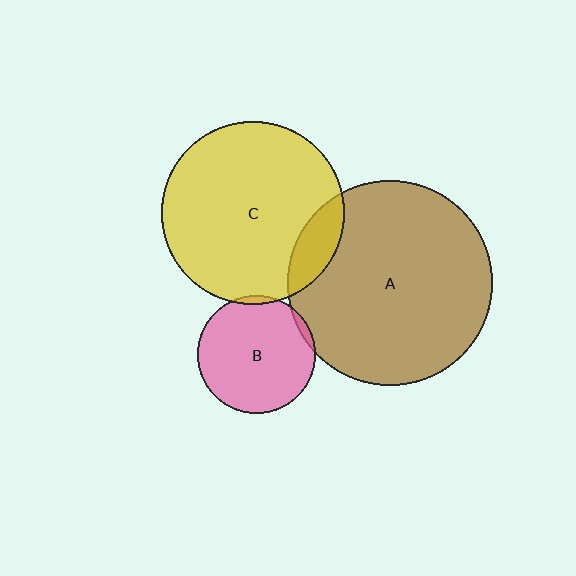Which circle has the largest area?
Circle A (brown).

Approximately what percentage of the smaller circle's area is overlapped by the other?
Approximately 5%.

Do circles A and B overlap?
Yes.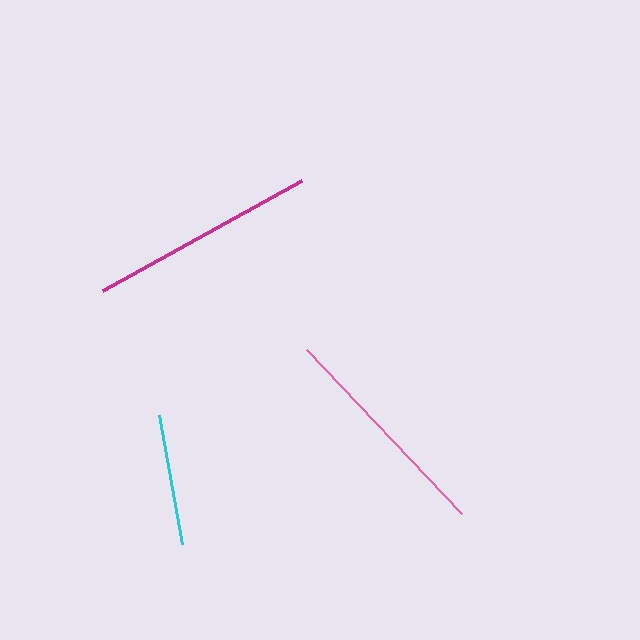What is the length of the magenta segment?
The magenta segment is approximately 227 pixels long.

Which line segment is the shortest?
The cyan line is the shortest at approximately 130 pixels.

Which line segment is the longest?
The magenta line is the longest at approximately 227 pixels.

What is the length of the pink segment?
The pink segment is approximately 226 pixels long.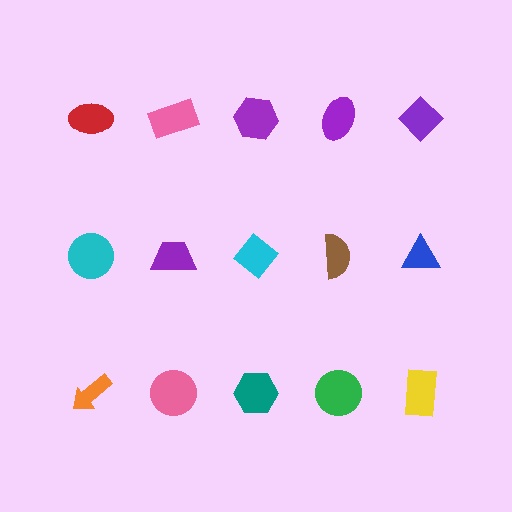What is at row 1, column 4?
A purple ellipse.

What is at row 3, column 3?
A teal hexagon.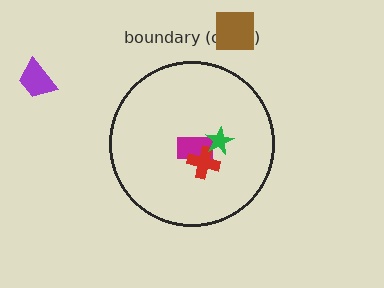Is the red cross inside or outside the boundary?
Inside.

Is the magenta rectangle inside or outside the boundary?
Inside.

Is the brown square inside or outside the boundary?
Outside.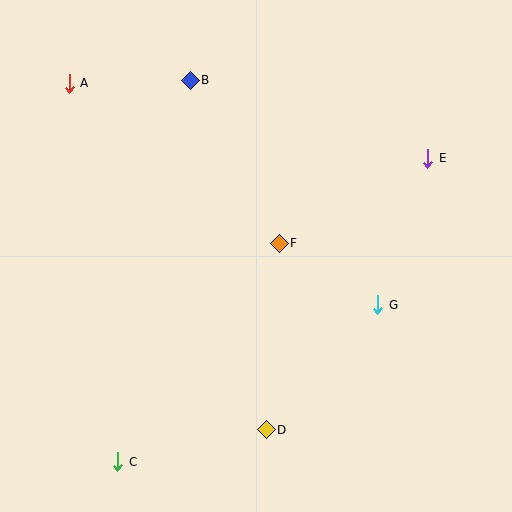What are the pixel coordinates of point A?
Point A is at (69, 83).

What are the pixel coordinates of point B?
Point B is at (190, 80).